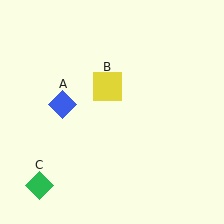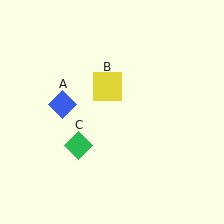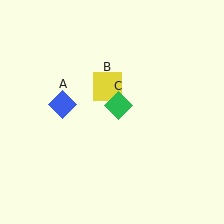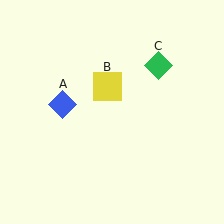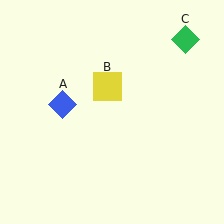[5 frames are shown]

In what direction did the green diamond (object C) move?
The green diamond (object C) moved up and to the right.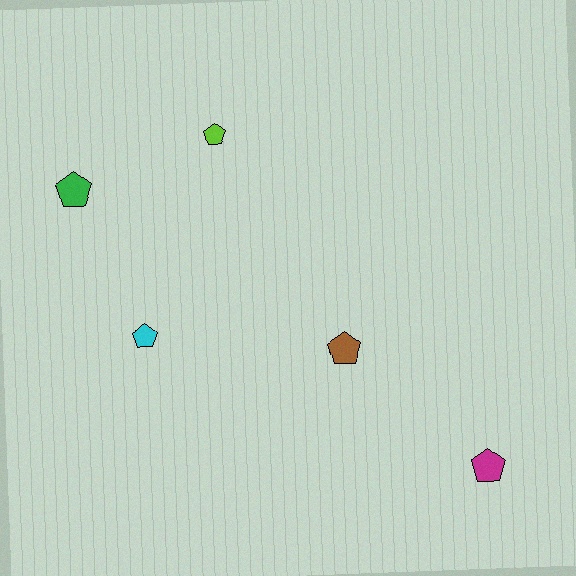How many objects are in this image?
There are 5 objects.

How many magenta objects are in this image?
There is 1 magenta object.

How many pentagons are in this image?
There are 5 pentagons.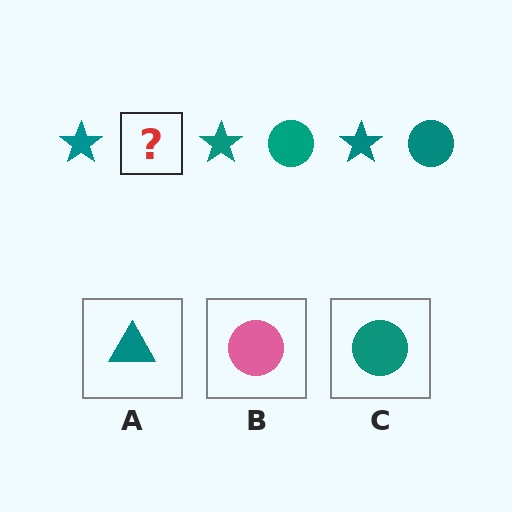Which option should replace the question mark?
Option C.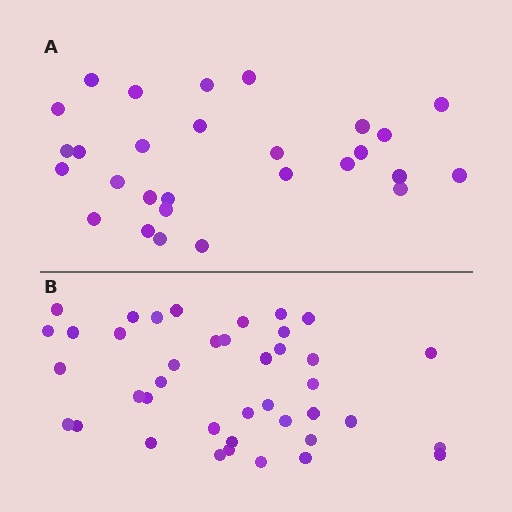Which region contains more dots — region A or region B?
Region B (the bottom region) has more dots.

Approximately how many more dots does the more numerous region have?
Region B has roughly 12 or so more dots than region A.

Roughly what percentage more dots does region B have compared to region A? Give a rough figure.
About 45% more.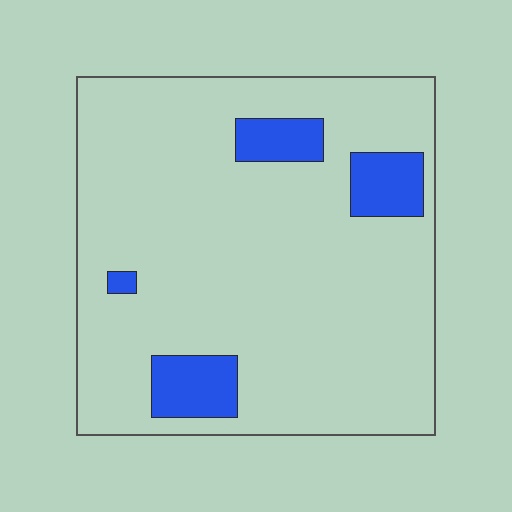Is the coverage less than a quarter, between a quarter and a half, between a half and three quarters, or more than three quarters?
Less than a quarter.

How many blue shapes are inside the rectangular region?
4.